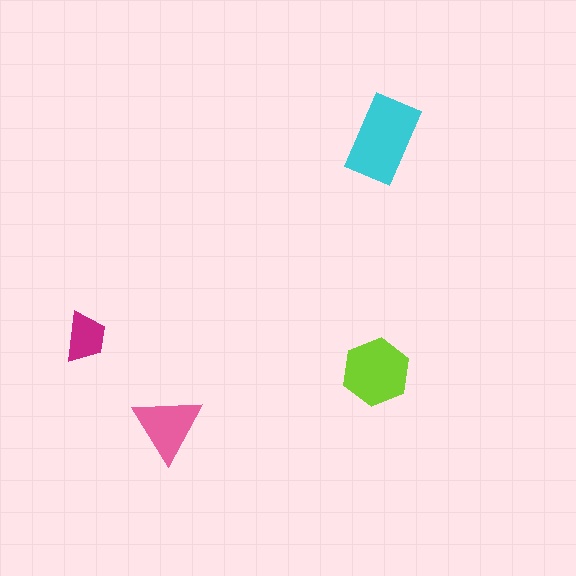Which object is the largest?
The cyan rectangle.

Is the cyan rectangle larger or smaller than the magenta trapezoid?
Larger.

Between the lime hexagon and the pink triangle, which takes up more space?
The lime hexagon.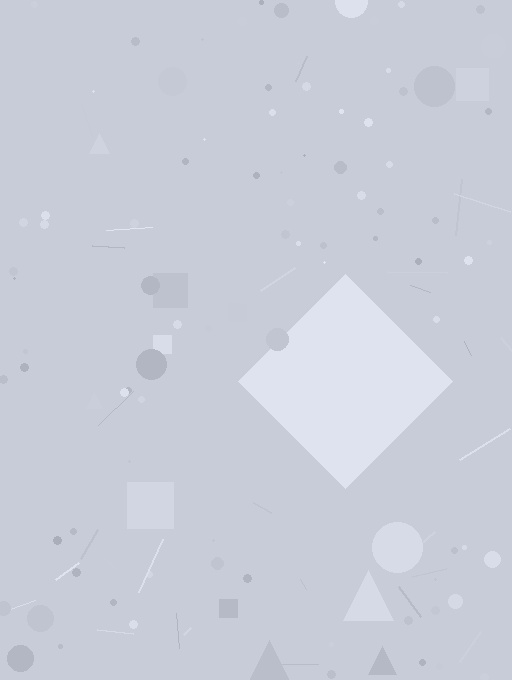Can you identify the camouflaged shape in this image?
The camouflaged shape is a diamond.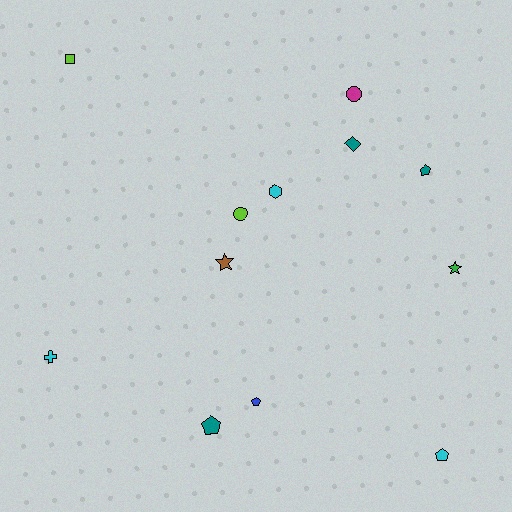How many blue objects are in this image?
There is 1 blue object.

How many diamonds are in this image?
There is 1 diamond.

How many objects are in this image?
There are 12 objects.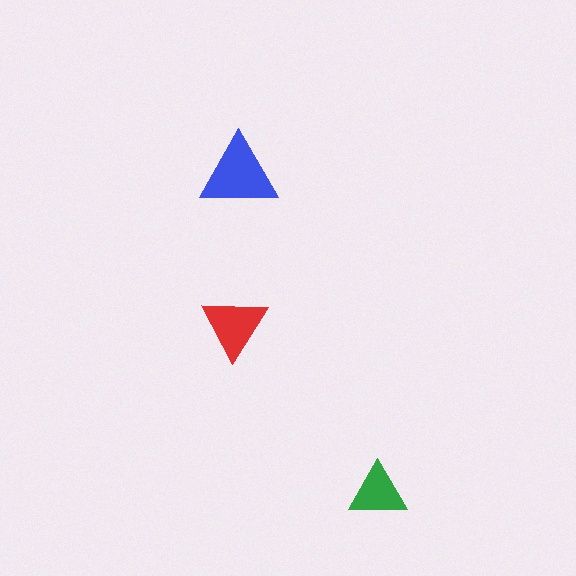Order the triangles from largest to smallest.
the blue one, the red one, the green one.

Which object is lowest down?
The green triangle is bottommost.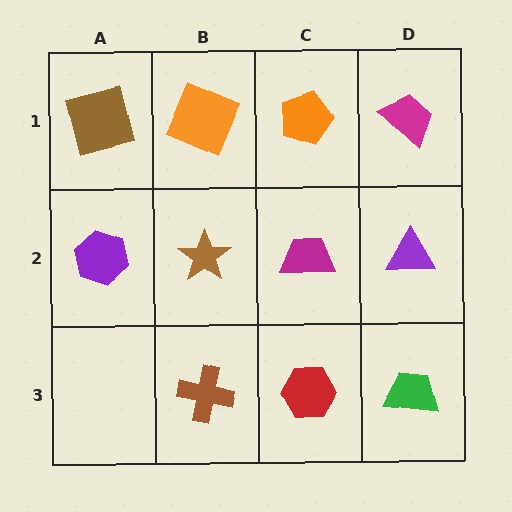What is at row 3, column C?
A red hexagon.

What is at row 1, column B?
An orange square.